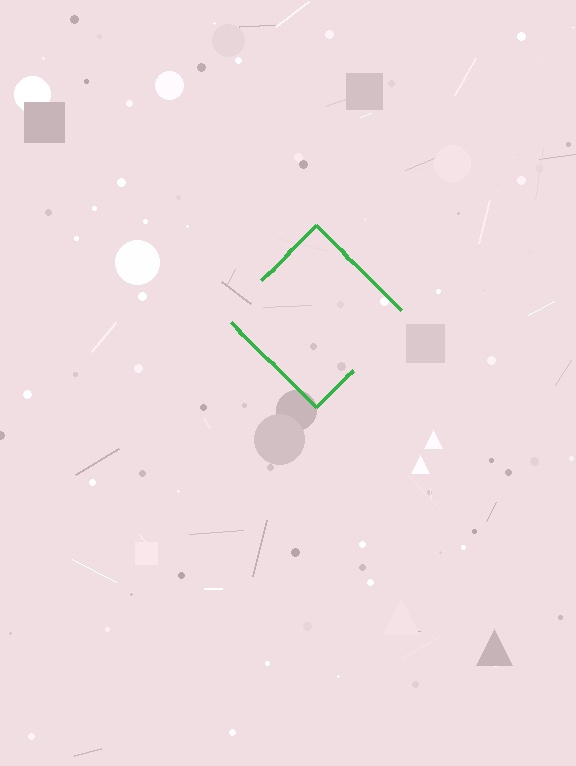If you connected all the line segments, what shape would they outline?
They would outline a diamond.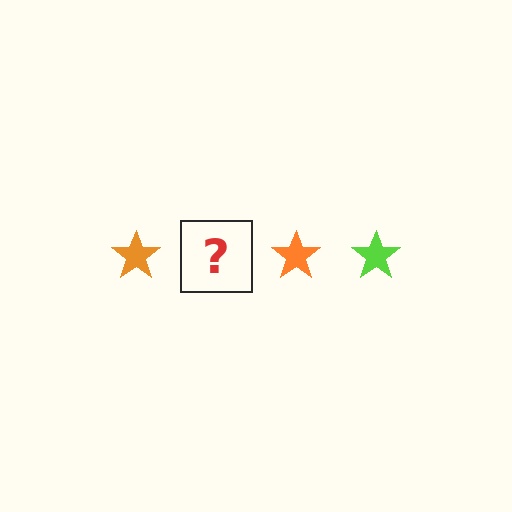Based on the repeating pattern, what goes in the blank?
The blank should be a lime star.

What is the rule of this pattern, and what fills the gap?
The rule is that the pattern cycles through orange, lime stars. The gap should be filled with a lime star.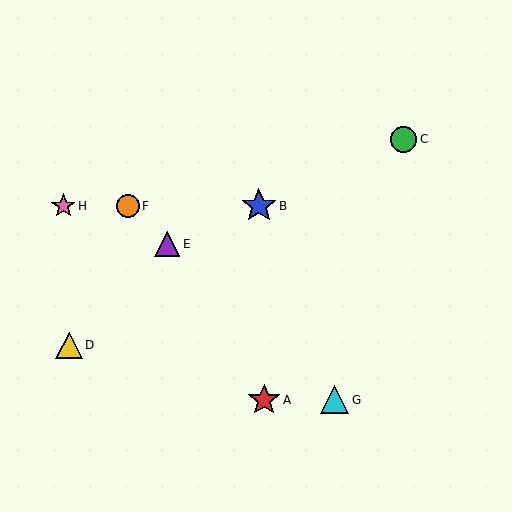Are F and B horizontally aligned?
Yes, both are at y≈206.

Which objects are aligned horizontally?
Objects B, F, H are aligned horizontally.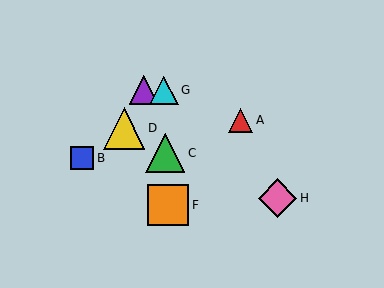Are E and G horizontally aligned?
Yes, both are at y≈90.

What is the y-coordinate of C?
Object C is at y≈153.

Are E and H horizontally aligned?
No, E is at y≈90 and H is at y≈198.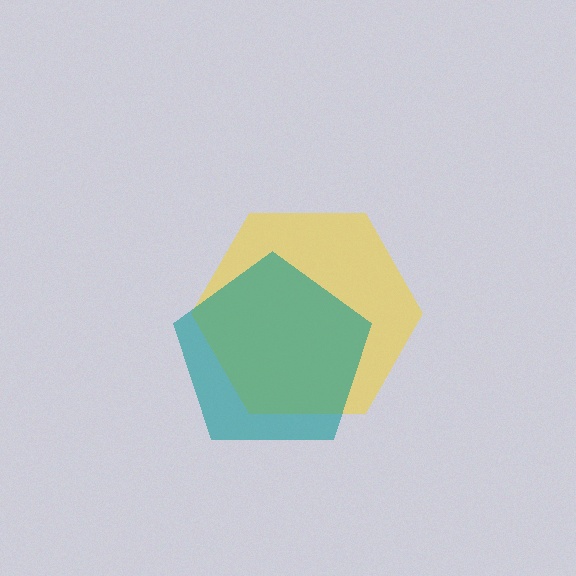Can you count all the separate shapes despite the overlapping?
Yes, there are 2 separate shapes.